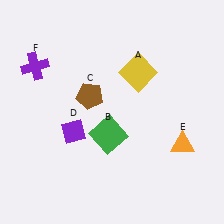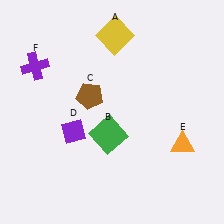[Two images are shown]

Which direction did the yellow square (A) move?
The yellow square (A) moved up.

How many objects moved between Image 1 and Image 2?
1 object moved between the two images.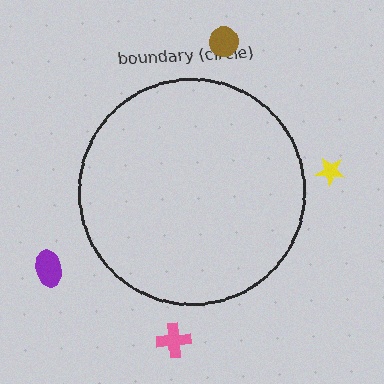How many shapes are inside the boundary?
0 inside, 4 outside.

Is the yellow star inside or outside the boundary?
Outside.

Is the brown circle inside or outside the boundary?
Outside.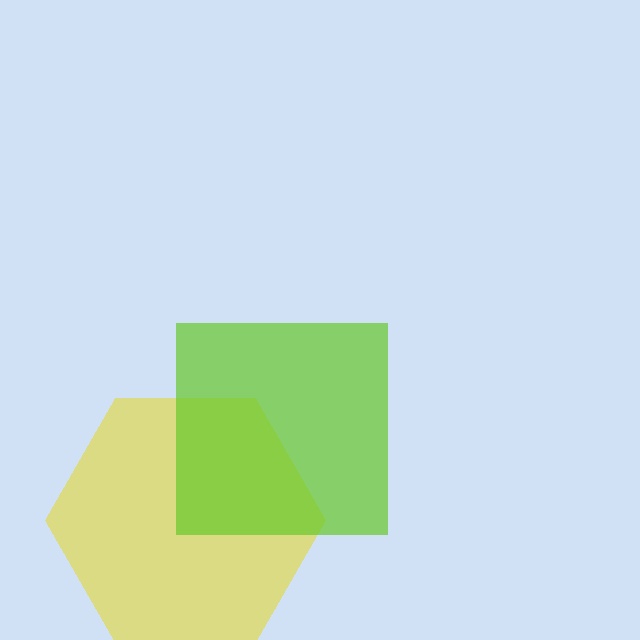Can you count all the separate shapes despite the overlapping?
Yes, there are 2 separate shapes.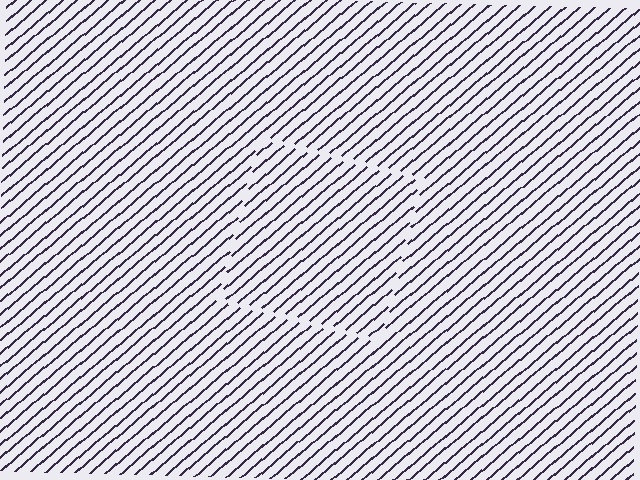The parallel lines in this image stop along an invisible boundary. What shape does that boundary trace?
An illusory square. The interior of the shape contains the same grating, shifted by half a period — the contour is defined by the phase discontinuity where line-ends from the inner and outer gratings abut.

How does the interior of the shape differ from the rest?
The interior of the shape contains the same grating, shifted by half a period — the contour is defined by the phase discontinuity where line-ends from the inner and outer gratings abut.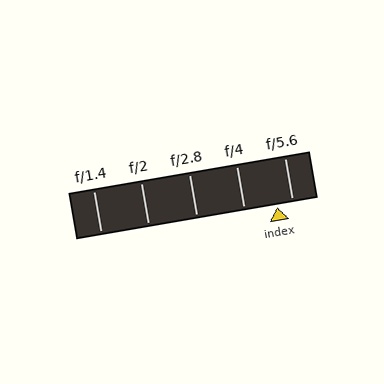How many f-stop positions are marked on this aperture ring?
There are 5 f-stop positions marked.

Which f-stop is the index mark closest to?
The index mark is closest to f/5.6.